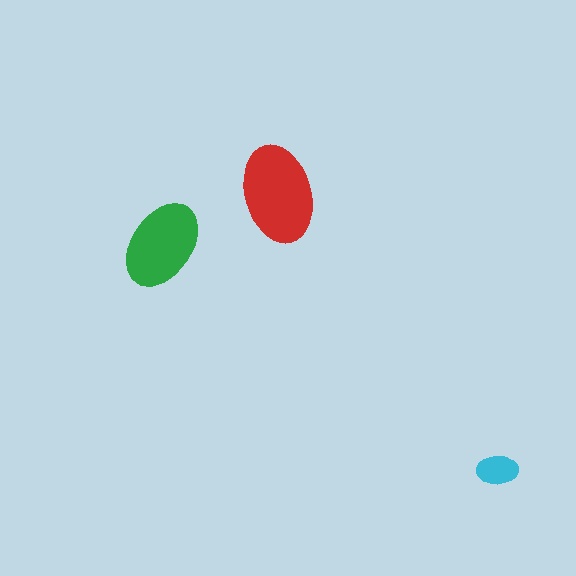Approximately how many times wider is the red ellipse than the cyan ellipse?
About 2.5 times wider.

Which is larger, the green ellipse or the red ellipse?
The red one.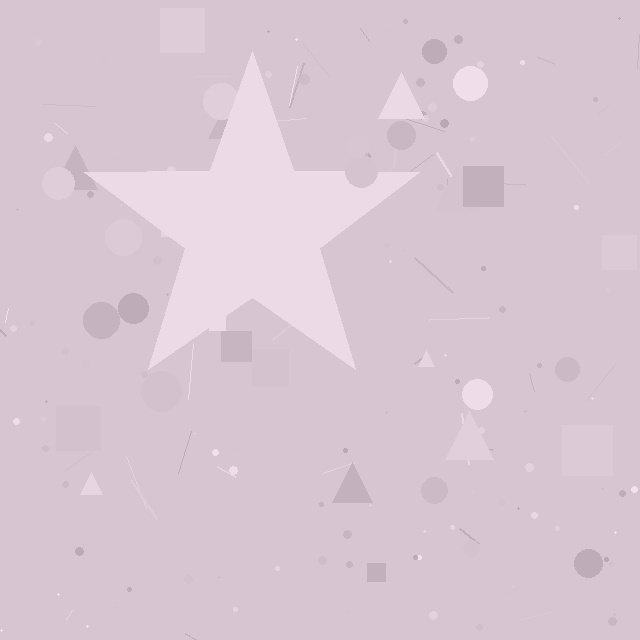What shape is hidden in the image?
A star is hidden in the image.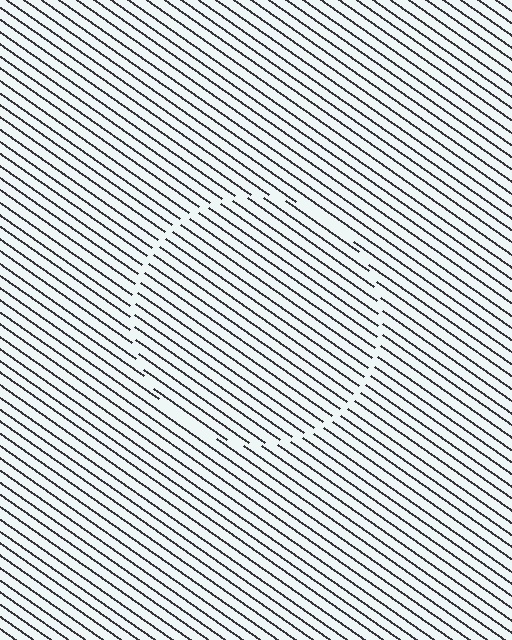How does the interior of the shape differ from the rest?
The interior of the shape contains the same grating, shifted by half a period — the contour is defined by the phase discontinuity where line-ends from the inner and outer gratings abut.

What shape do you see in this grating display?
An illusory circle. The interior of the shape contains the same grating, shifted by half a period — the contour is defined by the phase discontinuity where line-ends from the inner and outer gratings abut.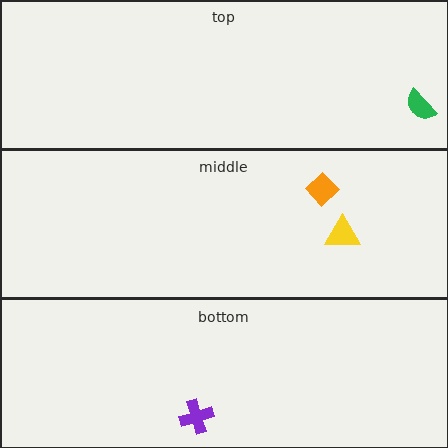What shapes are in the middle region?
The orange diamond, the yellow triangle.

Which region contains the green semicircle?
The top region.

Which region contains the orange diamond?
The middle region.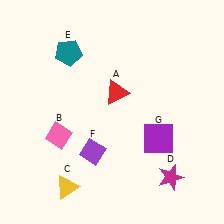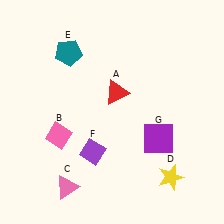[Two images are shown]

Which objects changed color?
C changed from yellow to pink. D changed from magenta to yellow.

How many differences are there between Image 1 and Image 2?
There are 2 differences between the two images.